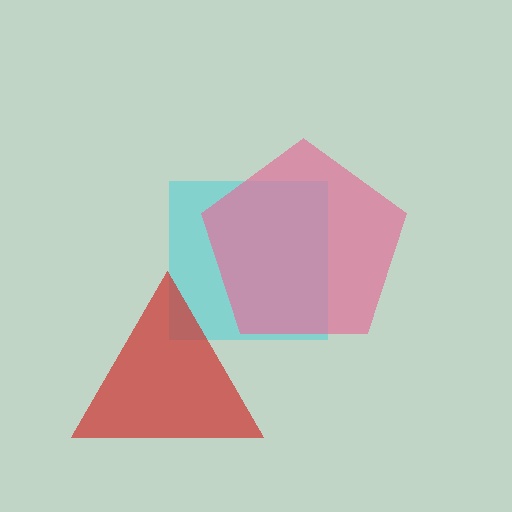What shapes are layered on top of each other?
The layered shapes are: a cyan square, a red triangle, a pink pentagon.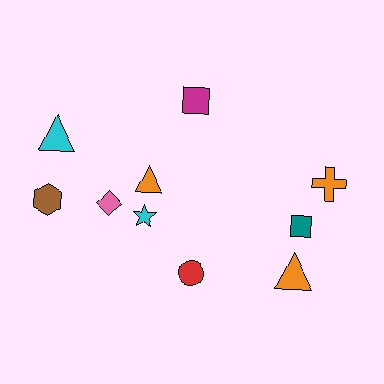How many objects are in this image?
There are 10 objects.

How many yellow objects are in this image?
There are no yellow objects.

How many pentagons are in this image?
There are no pentagons.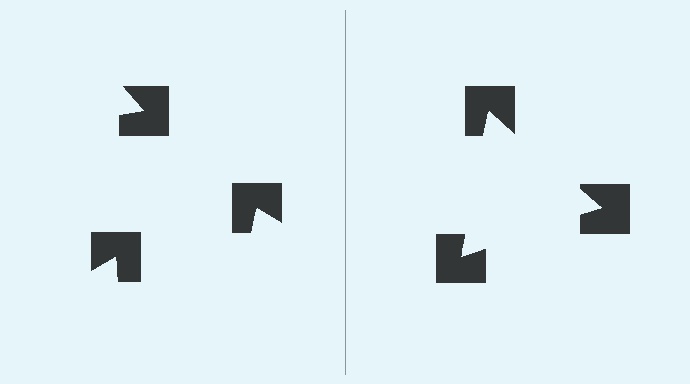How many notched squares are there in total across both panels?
6 — 3 on each side.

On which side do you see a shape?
An illusory triangle appears on the right side. On the left side the wedge cuts are rotated, so no coherent shape forms.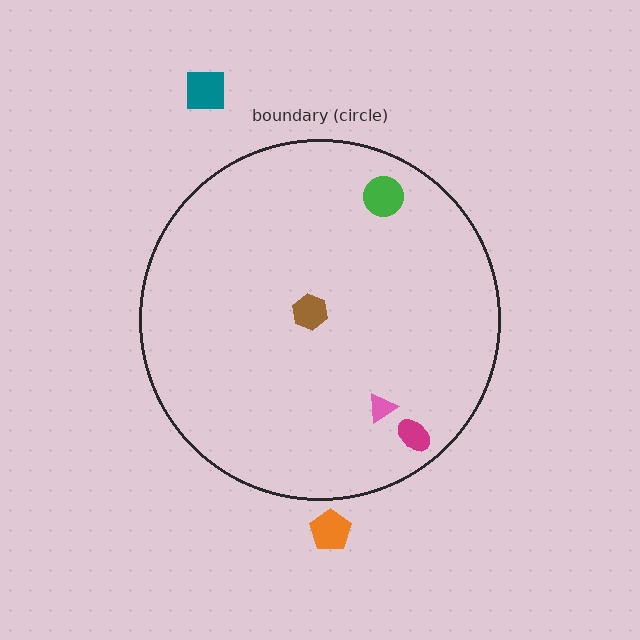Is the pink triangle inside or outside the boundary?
Inside.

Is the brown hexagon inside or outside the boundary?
Inside.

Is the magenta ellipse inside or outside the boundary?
Inside.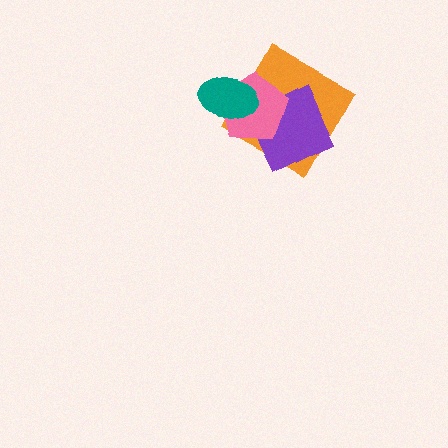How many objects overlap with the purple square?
2 objects overlap with the purple square.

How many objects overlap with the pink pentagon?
3 objects overlap with the pink pentagon.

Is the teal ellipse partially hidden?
No, no other shape covers it.